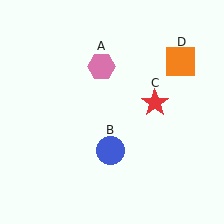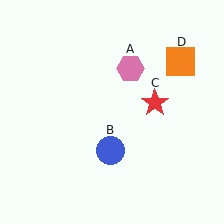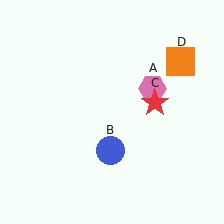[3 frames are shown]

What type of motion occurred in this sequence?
The pink hexagon (object A) rotated clockwise around the center of the scene.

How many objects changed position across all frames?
1 object changed position: pink hexagon (object A).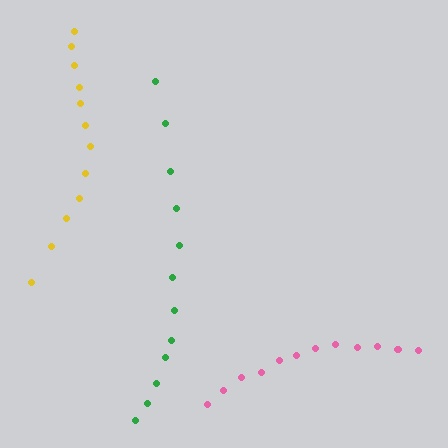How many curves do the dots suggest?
There are 3 distinct paths.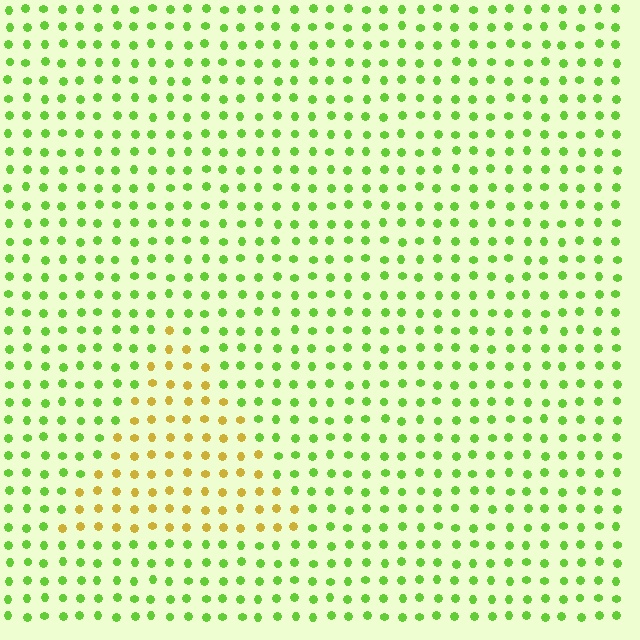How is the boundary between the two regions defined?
The boundary is defined purely by a slight shift in hue (about 54 degrees). Spacing, size, and orientation are identical on both sides.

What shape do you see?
I see a triangle.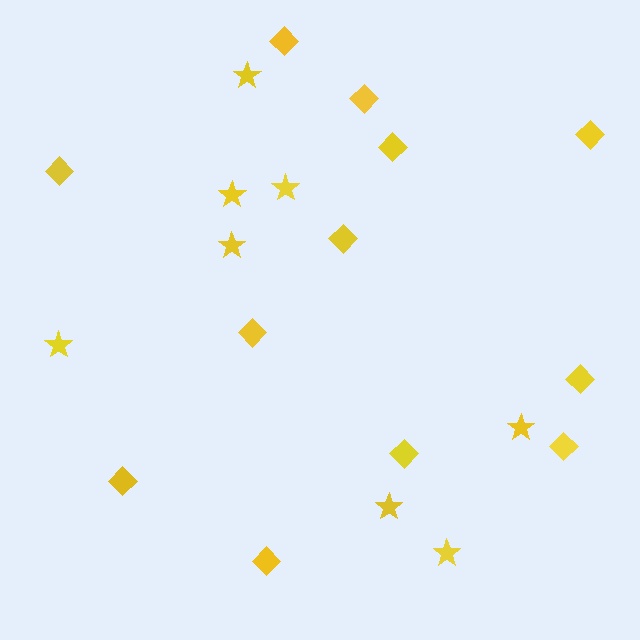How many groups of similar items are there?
There are 2 groups: one group of diamonds (12) and one group of stars (8).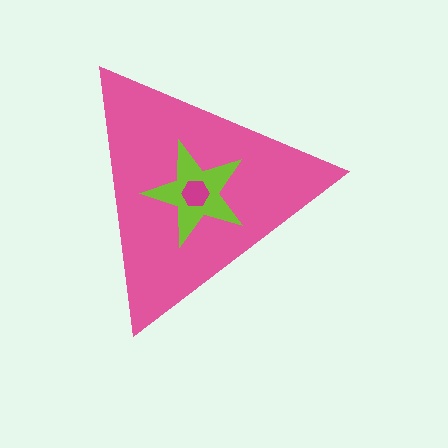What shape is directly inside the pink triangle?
The lime star.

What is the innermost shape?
The magenta hexagon.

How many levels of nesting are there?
3.